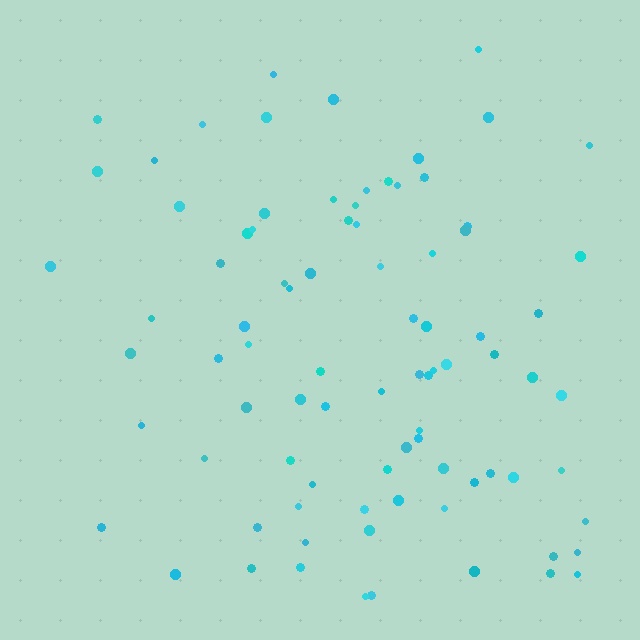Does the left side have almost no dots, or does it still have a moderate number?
Still a moderate number, just noticeably fewer than the right.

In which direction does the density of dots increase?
From left to right, with the right side densest.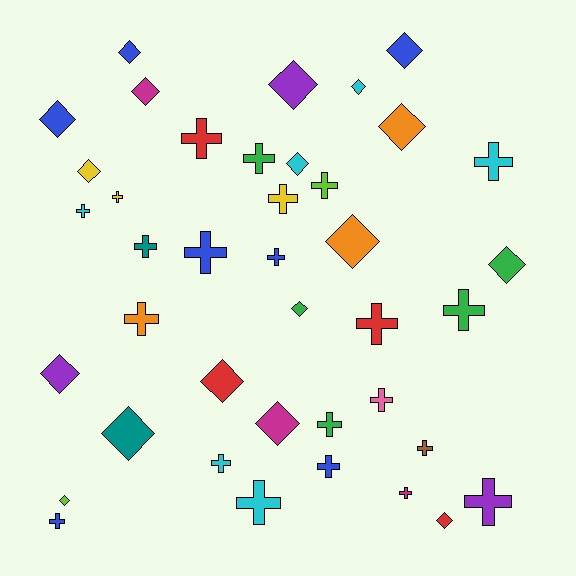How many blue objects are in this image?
There are 7 blue objects.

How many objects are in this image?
There are 40 objects.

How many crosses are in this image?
There are 22 crosses.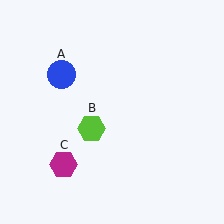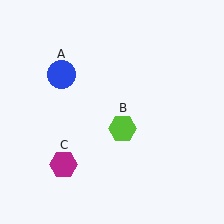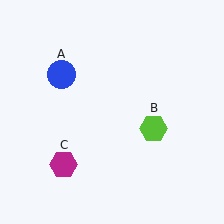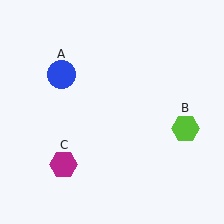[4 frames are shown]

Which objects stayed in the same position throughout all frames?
Blue circle (object A) and magenta hexagon (object C) remained stationary.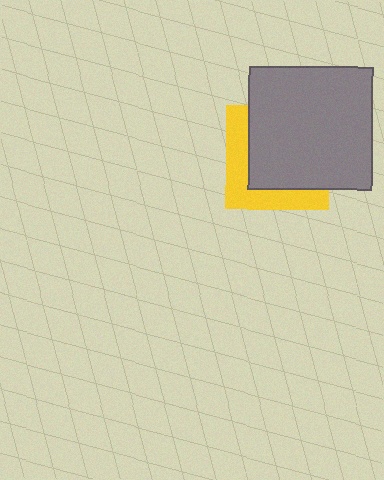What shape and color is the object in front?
The object in front is a gray square.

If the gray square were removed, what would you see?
You would see the complete yellow square.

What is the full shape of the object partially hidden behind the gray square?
The partially hidden object is a yellow square.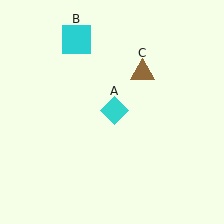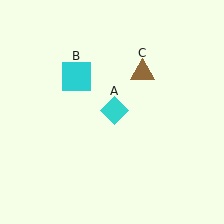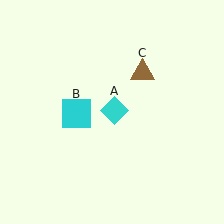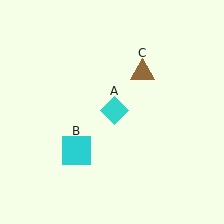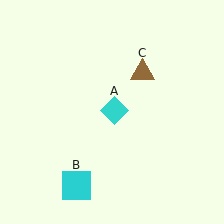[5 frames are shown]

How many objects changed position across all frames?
1 object changed position: cyan square (object B).